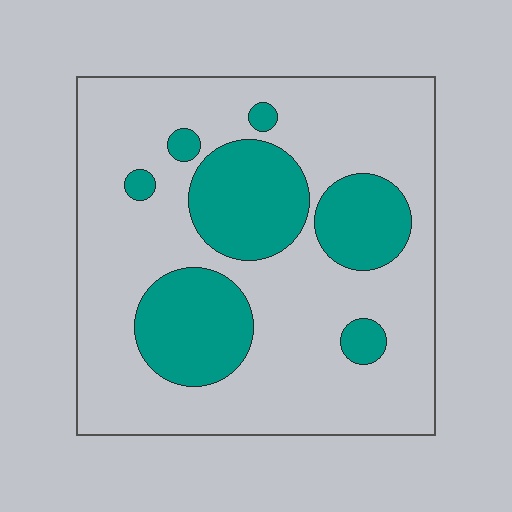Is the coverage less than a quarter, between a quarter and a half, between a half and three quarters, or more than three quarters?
Between a quarter and a half.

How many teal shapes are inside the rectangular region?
7.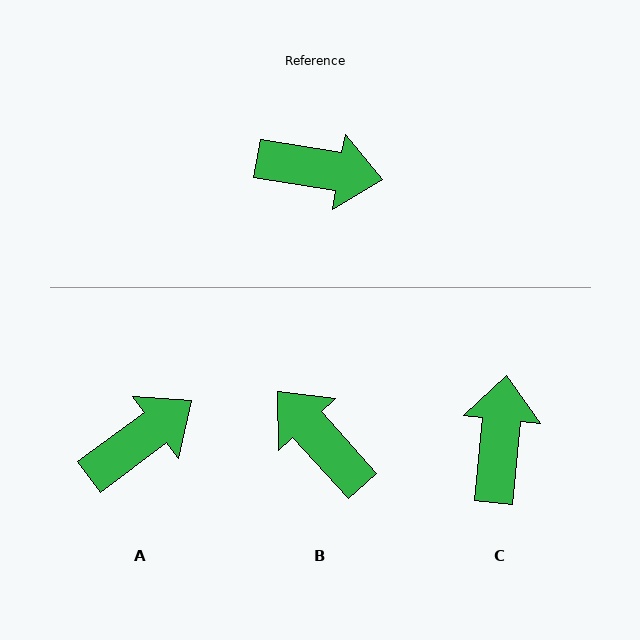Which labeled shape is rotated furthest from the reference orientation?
B, about 141 degrees away.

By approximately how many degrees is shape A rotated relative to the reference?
Approximately 46 degrees counter-clockwise.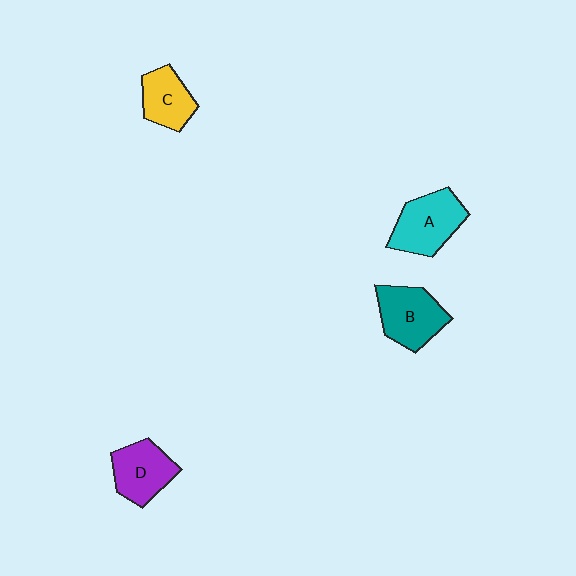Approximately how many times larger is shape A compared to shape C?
Approximately 1.4 times.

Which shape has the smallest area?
Shape C (yellow).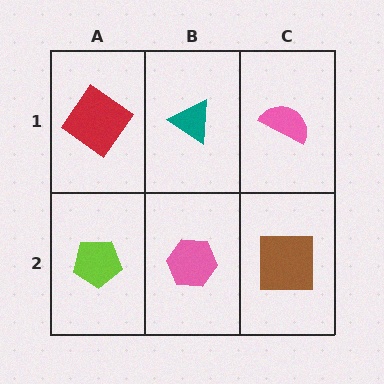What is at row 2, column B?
A pink hexagon.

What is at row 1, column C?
A pink semicircle.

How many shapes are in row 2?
3 shapes.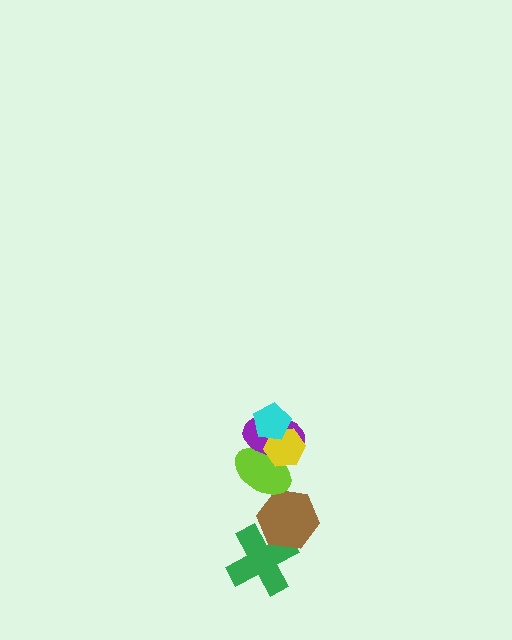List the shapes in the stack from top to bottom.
From top to bottom: the cyan pentagon, the yellow hexagon, the purple ellipse, the lime ellipse, the brown hexagon, the green cross.